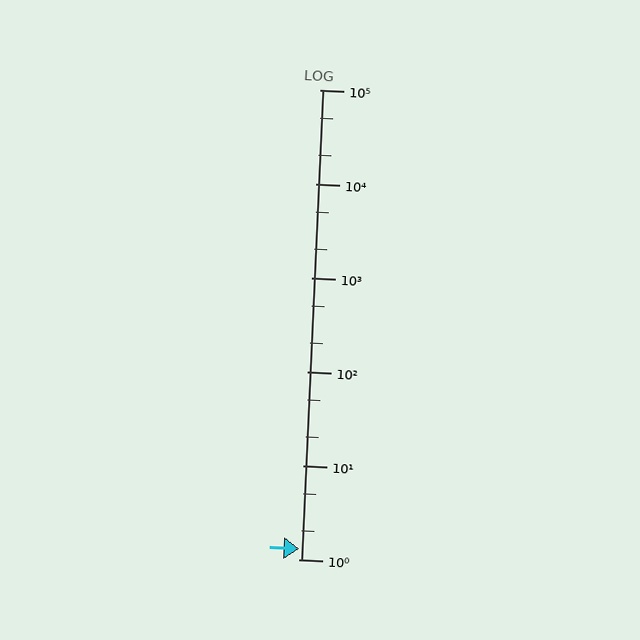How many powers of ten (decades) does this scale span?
The scale spans 5 decades, from 1 to 100000.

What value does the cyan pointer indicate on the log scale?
The pointer indicates approximately 1.3.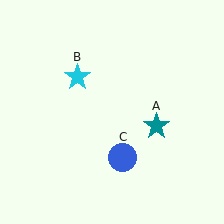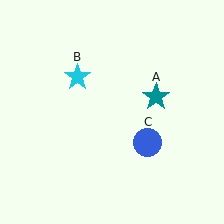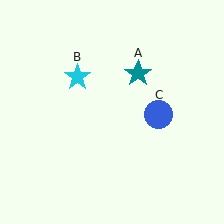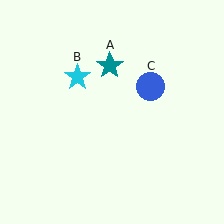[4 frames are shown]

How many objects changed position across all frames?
2 objects changed position: teal star (object A), blue circle (object C).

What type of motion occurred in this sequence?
The teal star (object A), blue circle (object C) rotated counterclockwise around the center of the scene.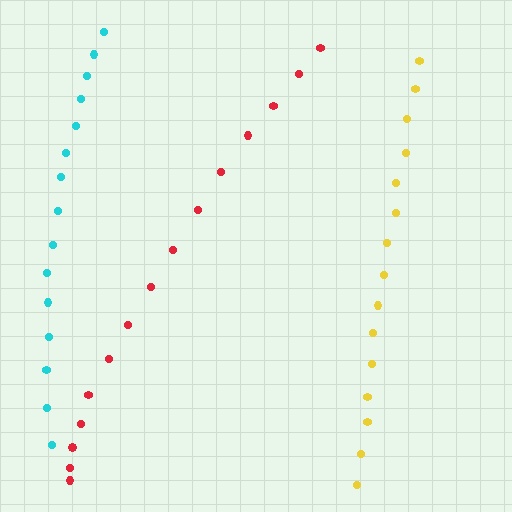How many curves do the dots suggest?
There are 3 distinct paths.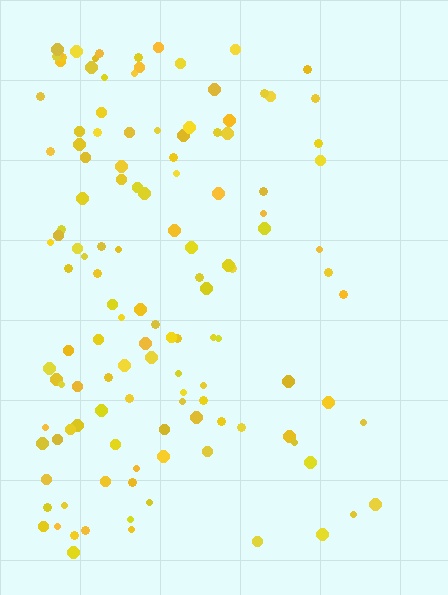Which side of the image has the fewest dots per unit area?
The right.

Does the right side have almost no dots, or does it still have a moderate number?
Still a moderate number, just noticeably fewer than the left.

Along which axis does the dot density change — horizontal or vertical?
Horizontal.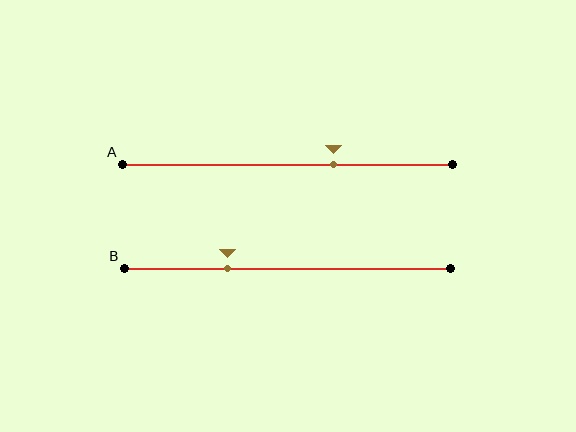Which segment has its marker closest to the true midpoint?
Segment A has its marker closest to the true midpoint.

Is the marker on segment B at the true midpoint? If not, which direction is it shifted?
No, the marker on segment B is shifted to the left by about 18% of the segment length.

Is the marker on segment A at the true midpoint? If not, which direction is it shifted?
No, the marker on segment A is shifted to the right by about 14% of the segment length.